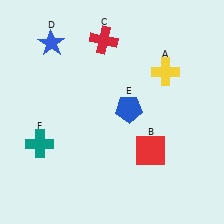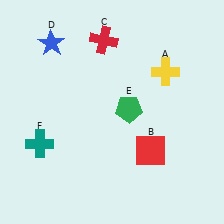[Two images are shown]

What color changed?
The pentagon (E) changed from blue in Image 1 to green in Image 2.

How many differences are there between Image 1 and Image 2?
There is 1 difference between the two images.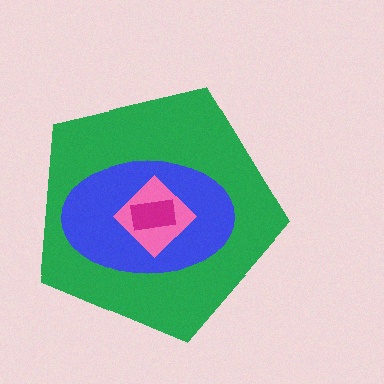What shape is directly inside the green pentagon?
The blue ellipse.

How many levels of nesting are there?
4.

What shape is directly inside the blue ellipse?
The pink diamond.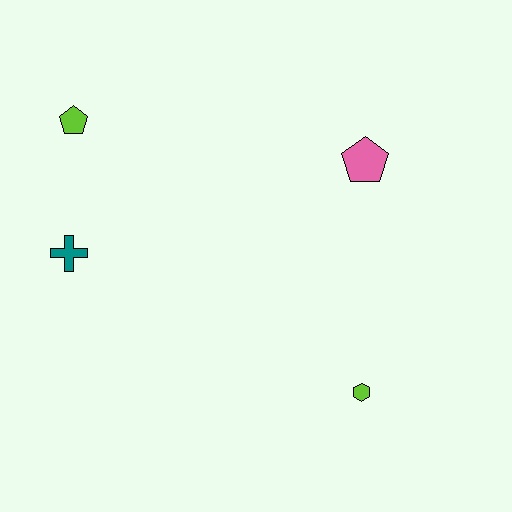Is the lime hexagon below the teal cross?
Yes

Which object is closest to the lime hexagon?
The pink pentagon is closest to the lime hexagon.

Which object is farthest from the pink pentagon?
The teal cross is farthest from the pink pentagon.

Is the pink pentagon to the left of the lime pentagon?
No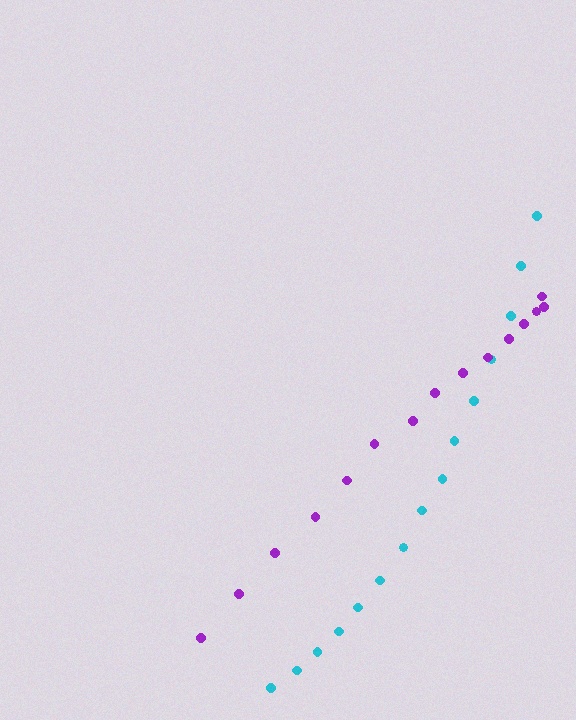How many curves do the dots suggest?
There are 2 distinct paths.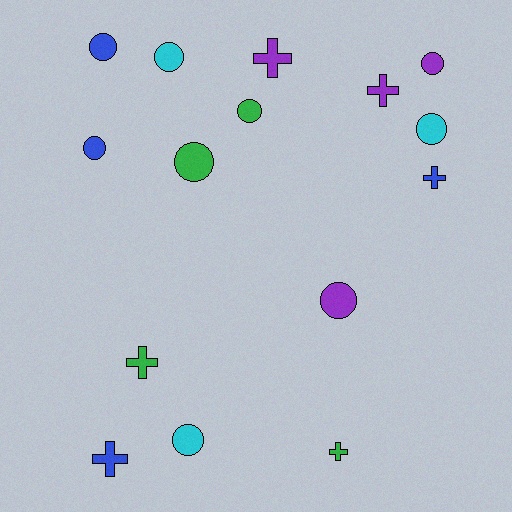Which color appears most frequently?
Green, with 4 objects.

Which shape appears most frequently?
Circle, with 9 objects.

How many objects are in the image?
There are 15 objects.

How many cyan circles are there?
There are 3 cyan circles.